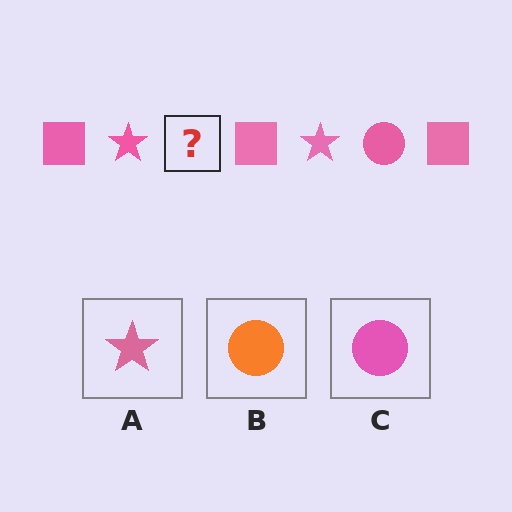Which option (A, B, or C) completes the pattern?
C.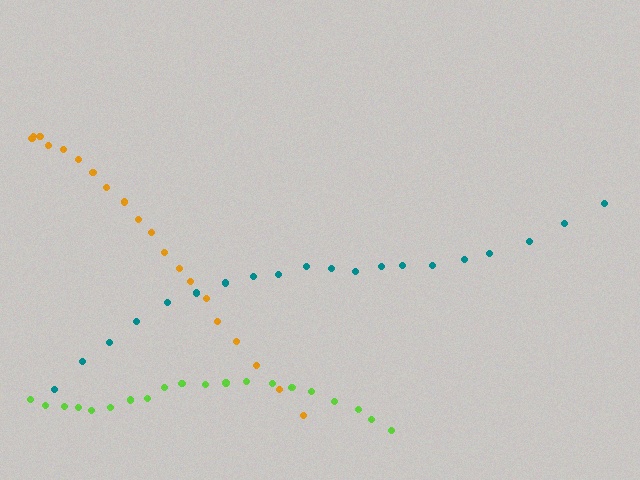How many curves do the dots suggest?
There are 3 distinct paths.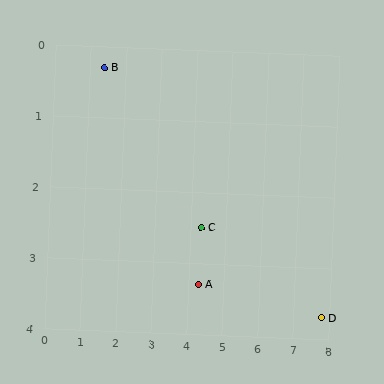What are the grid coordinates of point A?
Point A is at approximately (4.3, 3.3).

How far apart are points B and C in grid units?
Points B and C are about 3.6 grid units apart.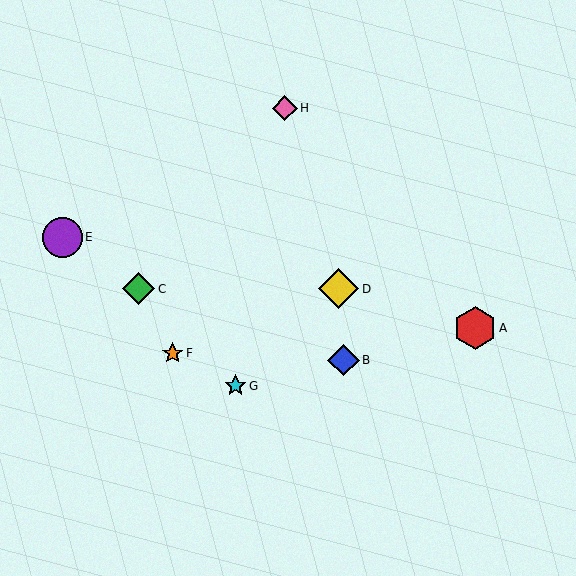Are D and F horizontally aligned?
No, D is at y≈289 and F is at y≈353.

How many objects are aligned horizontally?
2 objects (C, D) are aligned horizontally.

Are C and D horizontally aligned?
Yes, both are at y≈289.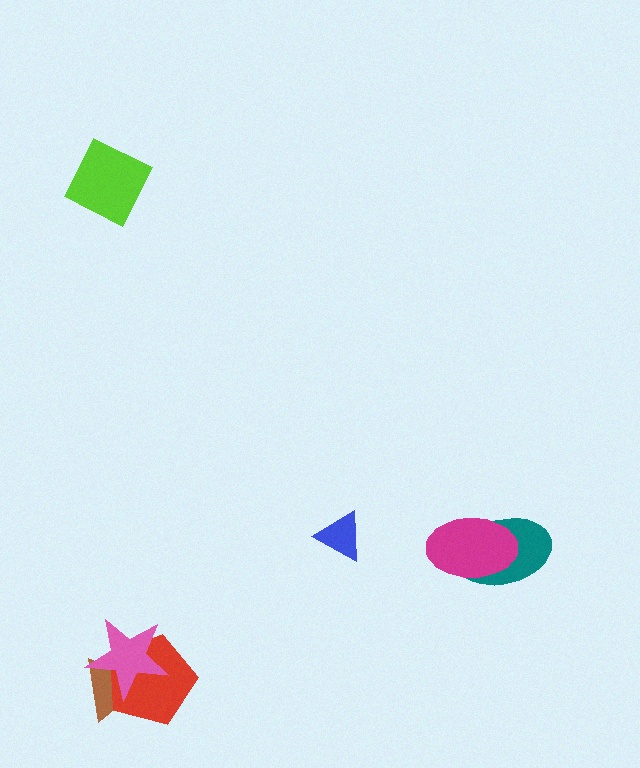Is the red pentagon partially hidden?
Yes, it is partially covered by another shape.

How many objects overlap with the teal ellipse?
1 object overlaps with the teal ellipse.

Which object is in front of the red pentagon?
The pink star is in front of the red pentagon.